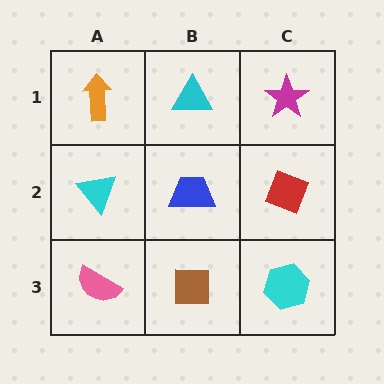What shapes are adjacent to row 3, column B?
A blue trapezoid (row 2, column B), a pink semicircle (row 3, column A), a cyan hexagon (row 3, column C).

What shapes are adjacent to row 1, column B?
A blue trapezoid (row 2, column B), an orange arrow (row 1, column A), a magenta star (row 1, column C).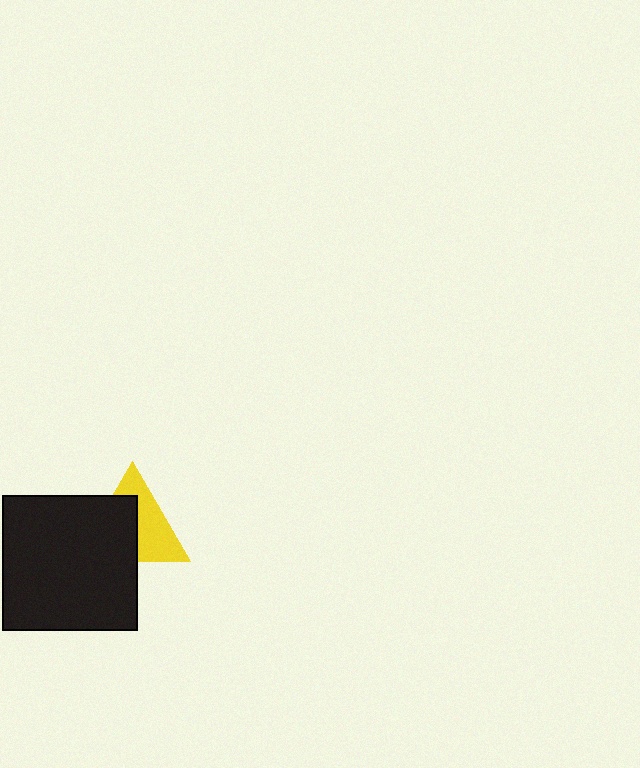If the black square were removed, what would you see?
You would see the complete yellow triangle.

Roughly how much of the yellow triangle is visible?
About half of it is visible (roughly 50%).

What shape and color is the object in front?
The object in front is a black square.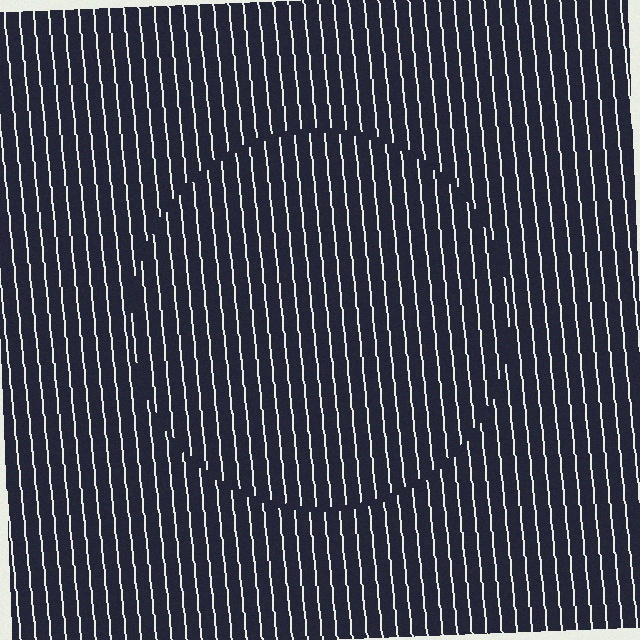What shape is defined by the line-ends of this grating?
An illusory circle. The interior of the shape contains the same grating, shifted by half a period — the contour is defined by the phase discontinuity where line-ends from the inner and outer gratings abut.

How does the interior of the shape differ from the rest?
The interior of the shape contains the same grating, shifted by half a period — the contour is defined by the phase discontinuity where line-ends from the inner and outer gratings abut.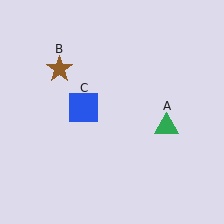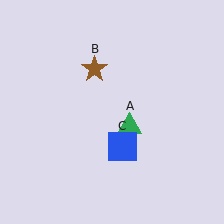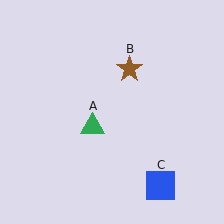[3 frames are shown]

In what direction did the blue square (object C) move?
The blue square (object C) moved down and to the right.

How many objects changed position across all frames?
3 objects changed position: green triangle (object A), brown star (object B), blue square (object C).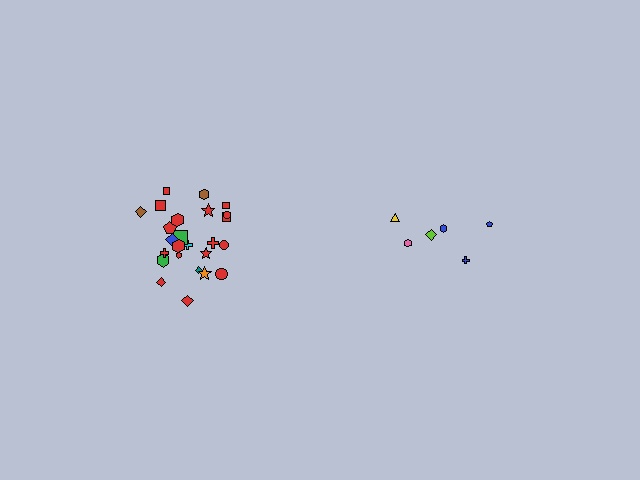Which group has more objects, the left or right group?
The left group.